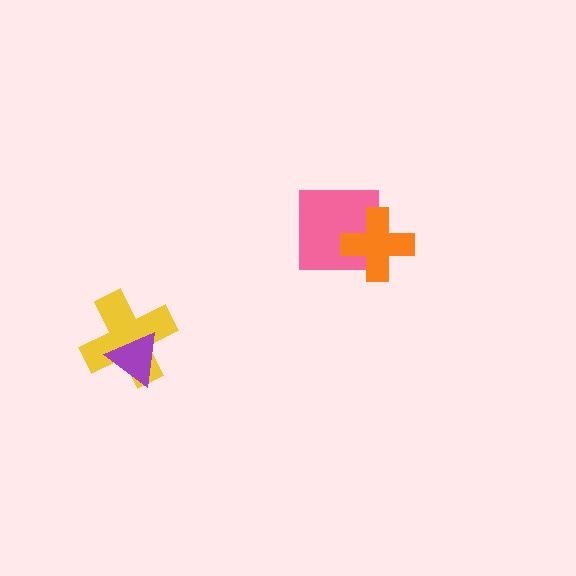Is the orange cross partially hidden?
No, no other shape covers it.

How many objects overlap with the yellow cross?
1 object overlaps with the yellow cross.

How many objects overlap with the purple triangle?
1 object overlaps with the purple triangle.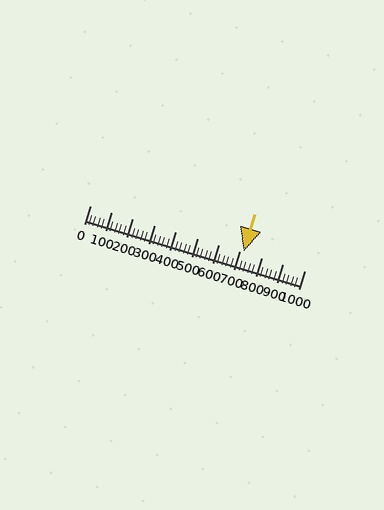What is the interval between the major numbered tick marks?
The major tick marks are spaced 100 units apart.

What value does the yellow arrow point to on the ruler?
The yellow arrow points to approximately 717.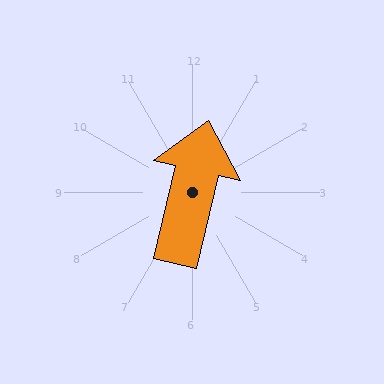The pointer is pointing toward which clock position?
Roughly 12 o'clock.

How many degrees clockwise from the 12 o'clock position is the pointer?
Approximately 13 degrees.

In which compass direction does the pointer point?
North.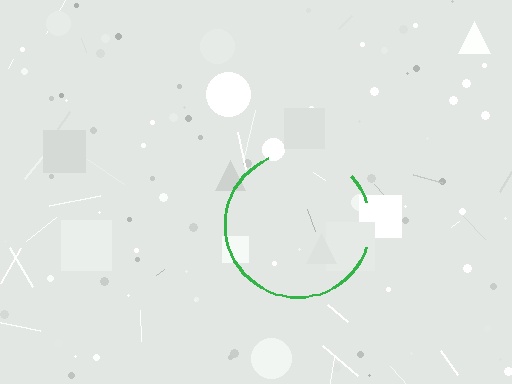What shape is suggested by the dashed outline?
The dashed outline suggests a circle.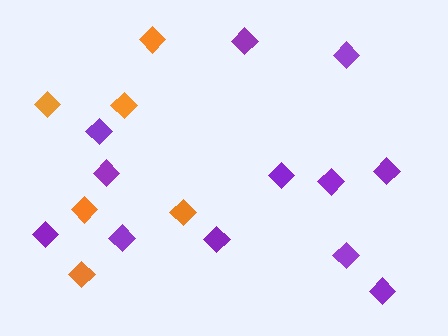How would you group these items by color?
There are 2 groups: one group of purple diamonds (12) and one group of orange diamonds (6).